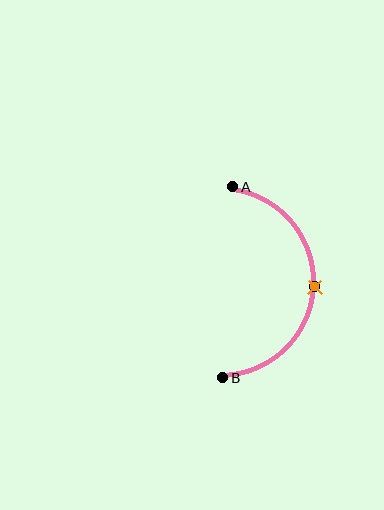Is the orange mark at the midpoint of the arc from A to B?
Yes. The orange mark lies on the arc at equal arc-length from both A and B — it is the arc midpoint.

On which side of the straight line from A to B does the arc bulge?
The arc bulges to the right of the straight line connecting A and B.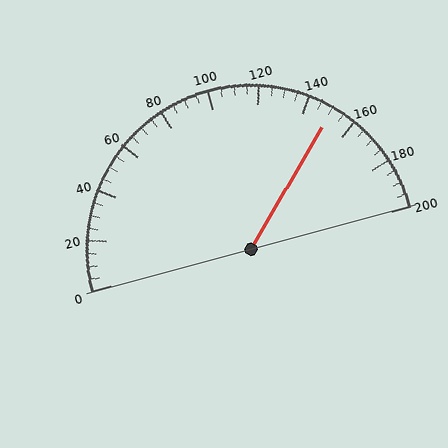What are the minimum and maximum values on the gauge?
The gauge ranges from 0 to 200.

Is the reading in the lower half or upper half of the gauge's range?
The reading is in the upper half of the range (0 to 200).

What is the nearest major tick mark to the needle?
The nearest major tick mark is 160.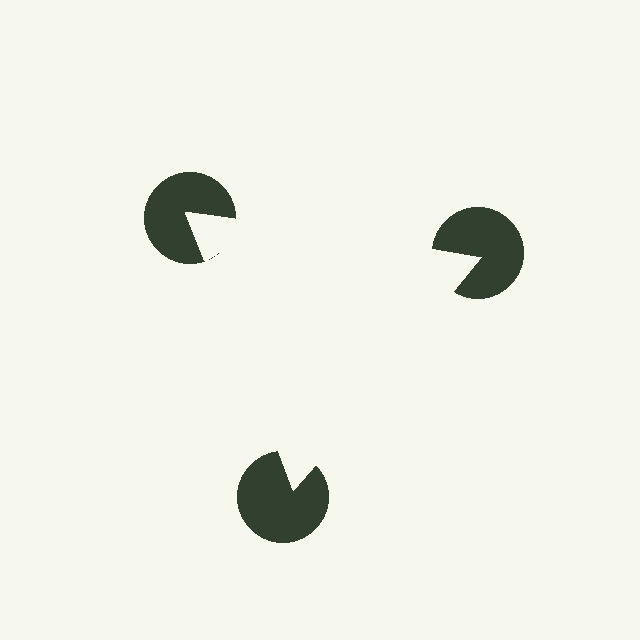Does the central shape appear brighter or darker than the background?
It typically appears slightly brighter than the background, even though no actual brightness change is drawn.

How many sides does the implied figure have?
3 sides.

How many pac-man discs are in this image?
There are 3 — one at each vertex of the illusory triangle.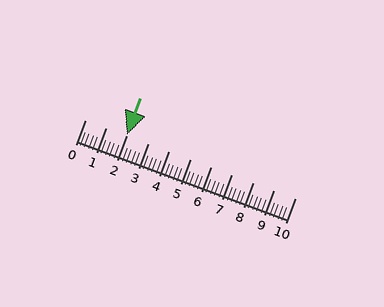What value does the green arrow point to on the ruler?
The green arrow points to approximately 2.0.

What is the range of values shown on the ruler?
The ruler shows values from 0 to 10.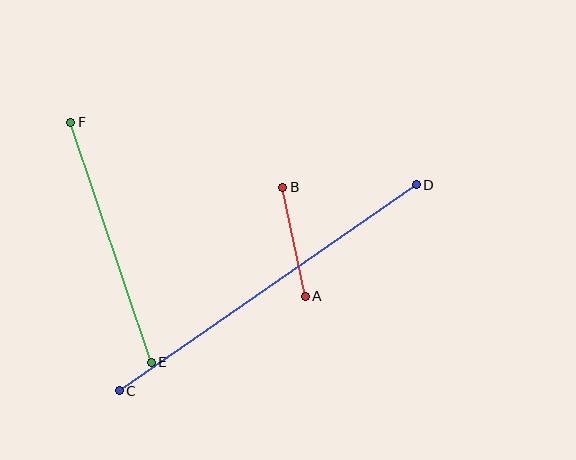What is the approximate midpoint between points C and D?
The midpoint is at approximately (268, 288) pixels.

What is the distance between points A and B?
The distance is approximately 111 pixels.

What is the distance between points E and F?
The distance is approximately 253 pixels.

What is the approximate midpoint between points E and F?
The midpoint is at approximately (111, 242) pixels.